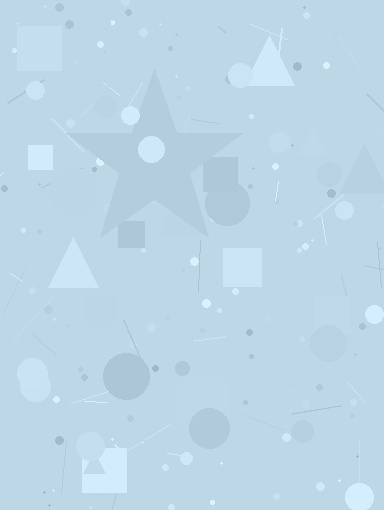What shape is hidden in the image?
A star is hidden in the image.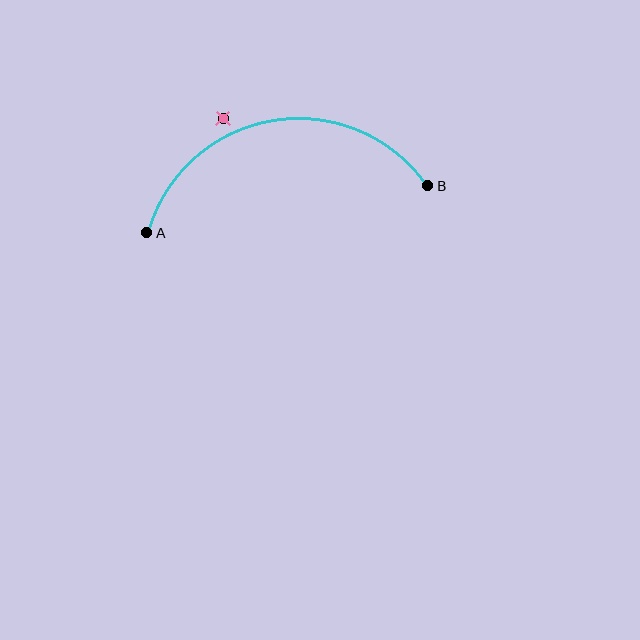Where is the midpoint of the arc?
The arc midpoint is the point on the curve farthest from the straight line joining A and B. It sits above that line.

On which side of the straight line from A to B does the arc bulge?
The arc bulges above the straight line connecting A and B.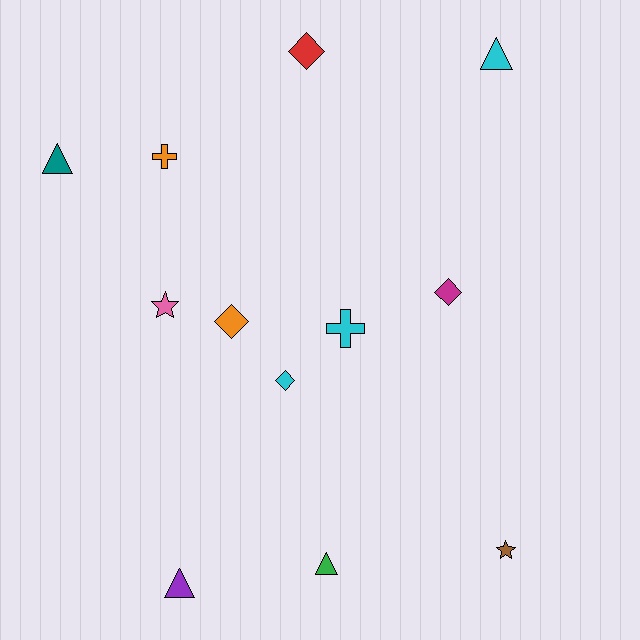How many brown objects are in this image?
There is 1 brown object.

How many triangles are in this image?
There are 4 triangles.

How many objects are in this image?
There are 12 objects.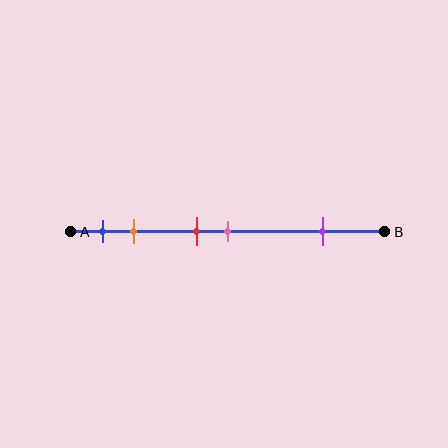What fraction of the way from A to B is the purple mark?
The purple mark is approximately 80% (0.8) of the way from A to B.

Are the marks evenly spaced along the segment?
No, the marks are not evenly spaced.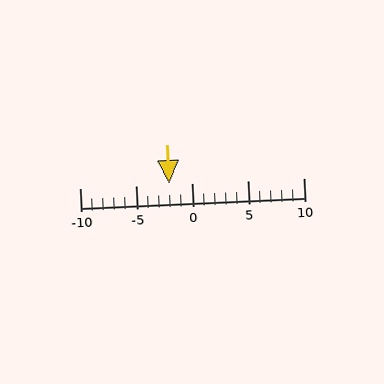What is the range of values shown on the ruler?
The ruler shows values from -10 to 10.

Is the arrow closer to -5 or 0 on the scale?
The arrow is closer to 0.